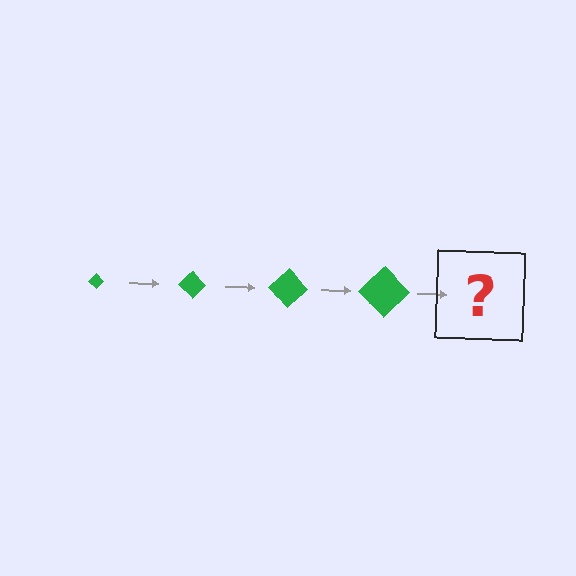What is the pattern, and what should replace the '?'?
The pattern is that the diamond gets progressively larger each step. The '?' should be a green diamond, larger than the previous one.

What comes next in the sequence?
The next element should be a green diamond, larger than the previous one.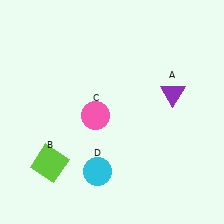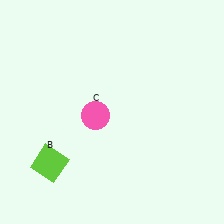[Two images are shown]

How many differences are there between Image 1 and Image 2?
There are 2 differences between the two images.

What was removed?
The cyan circle (D), the purple triangle (A) were removed in Image 2.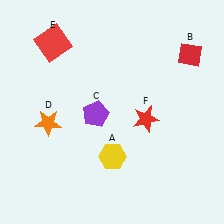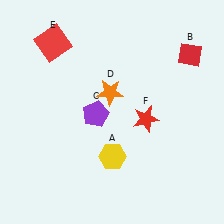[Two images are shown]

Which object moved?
The orange star (D) moved right.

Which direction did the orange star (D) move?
The orange star (D) moved right.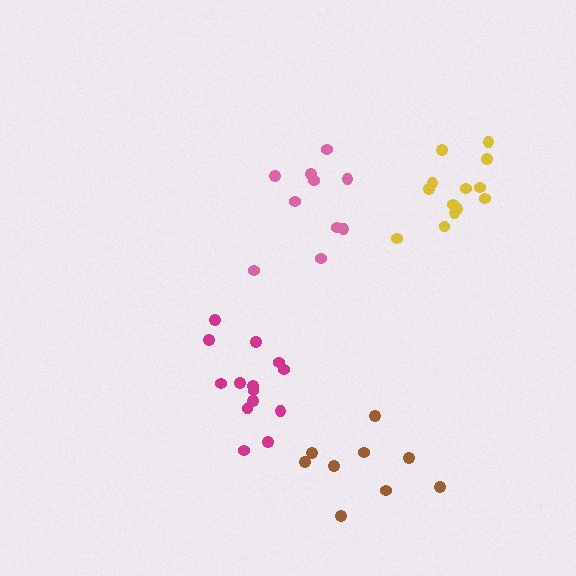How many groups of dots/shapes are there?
There are 4 groups.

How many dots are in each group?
Group 1: 13 dots, Group 2: 14 dots, Group 3: 10 dots, Group 4: 9 dots (46 total).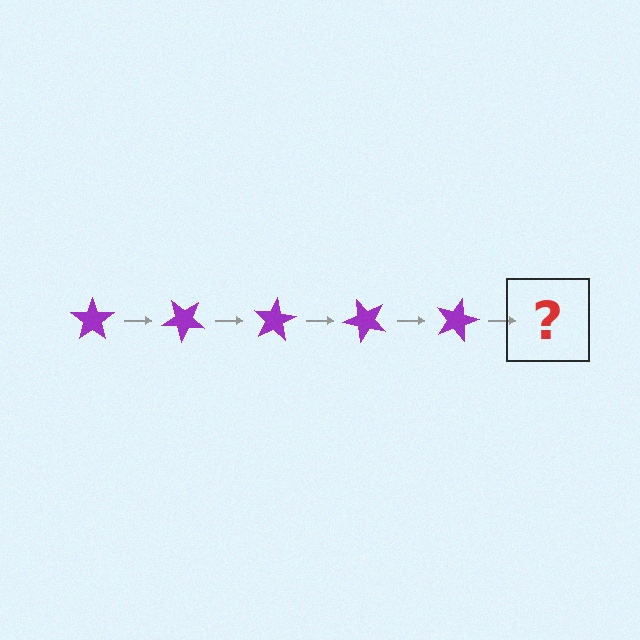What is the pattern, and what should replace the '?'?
The pattern is that the star rotates 40 degrees each step. The '?' should be a purple star rotated 200 degrees.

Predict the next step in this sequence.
The next step is a purple star rotated 200 degrees.